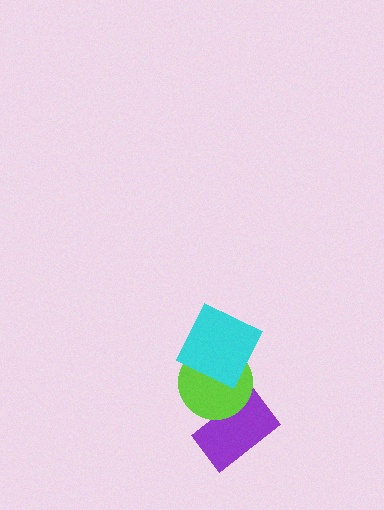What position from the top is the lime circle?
The lime circle is 2nd from the top.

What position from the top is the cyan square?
The cyan square is 1st from the top.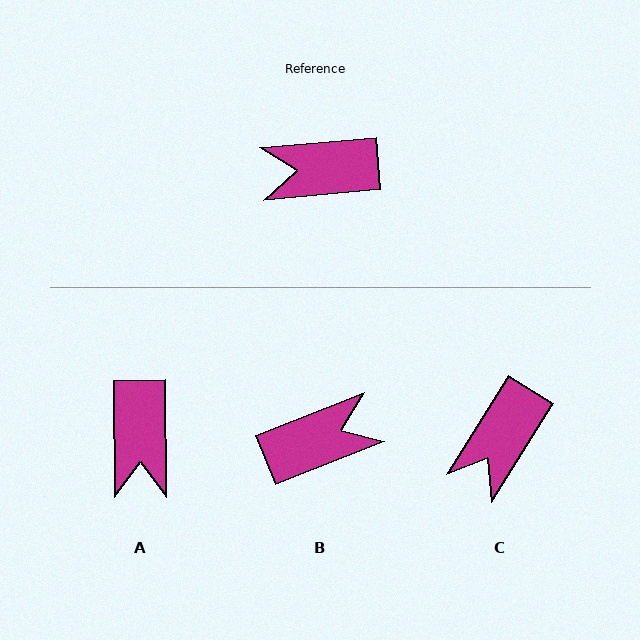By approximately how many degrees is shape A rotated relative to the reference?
Approximately 85 degrees counter-clockwise.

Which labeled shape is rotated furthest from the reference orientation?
B, about 164 degrees away.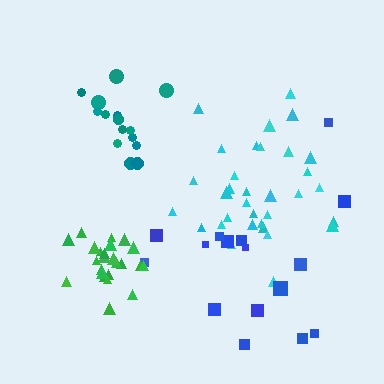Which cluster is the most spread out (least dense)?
Blue.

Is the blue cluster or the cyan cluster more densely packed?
Cyan.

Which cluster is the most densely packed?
Green.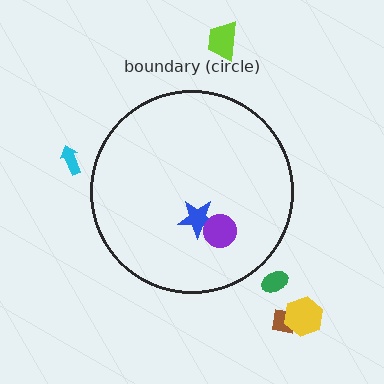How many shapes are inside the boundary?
2 inside, 5 outside.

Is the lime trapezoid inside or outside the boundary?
Outside.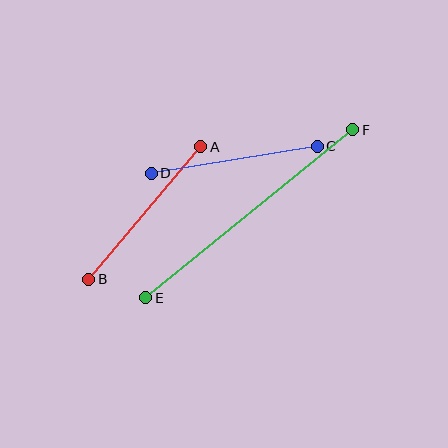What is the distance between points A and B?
The distance is approximately 174 pixels.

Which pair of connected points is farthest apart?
Points E and F are farthest apart.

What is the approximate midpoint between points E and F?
The midpoint is at approximately (249, 214) pixels.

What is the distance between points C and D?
The distance is approximately 168 pixels.